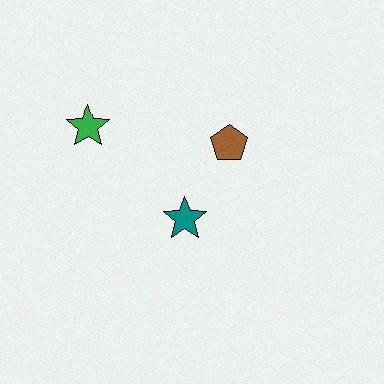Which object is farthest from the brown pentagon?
The green star is farthest from the brown pentagon.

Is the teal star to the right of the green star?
Yes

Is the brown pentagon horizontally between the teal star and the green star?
No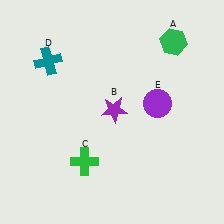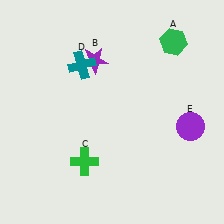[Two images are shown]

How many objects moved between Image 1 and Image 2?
3 objects moved between the two images.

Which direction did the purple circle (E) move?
The purple circle (E) moved right.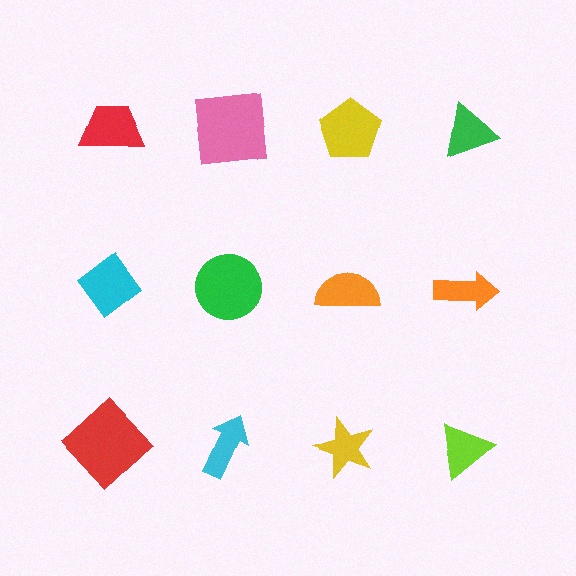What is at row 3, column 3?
A yellow star.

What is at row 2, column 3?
An orange semicircle.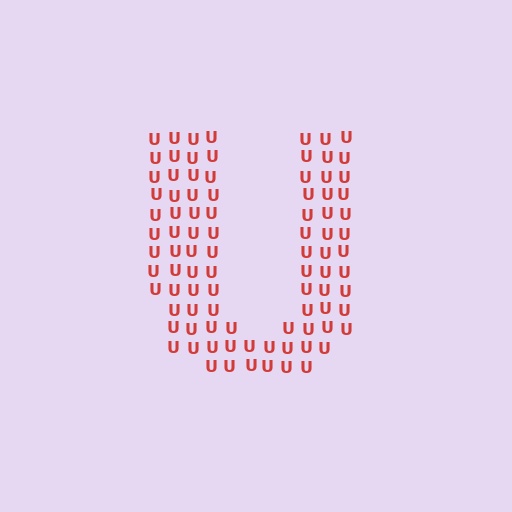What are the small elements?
The small elements are letter U's.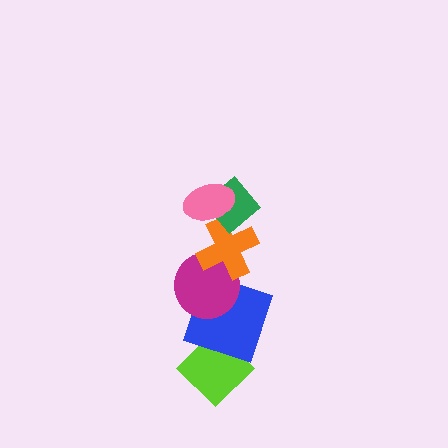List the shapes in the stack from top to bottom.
From top to bottom: the pink ellipse, the green diamond, the orange cross, the magenta circle, the blue square, the lime diamond.